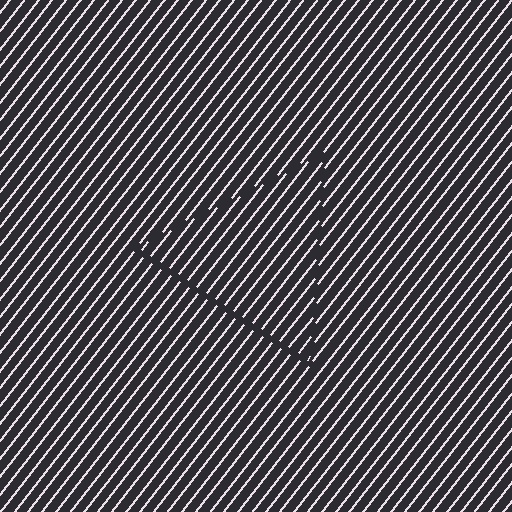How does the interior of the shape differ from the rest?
The interior of the shape contains the same grating, shifted by half a period — the contour is defined by the phase discontinuity where line-ends from the inner and outer gratings abut.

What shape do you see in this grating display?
An illusory triangle. The interior of the shape contains the same grating, shifted by half a period — the contour is defined by the phase discontinuity where line-ends from the inner and outer gratings abut.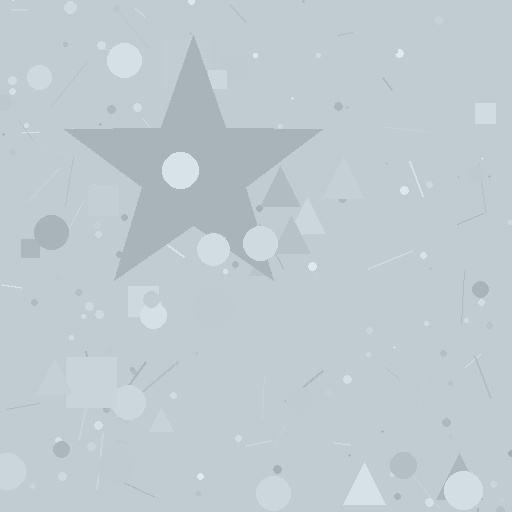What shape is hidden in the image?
A star is hidden in the image.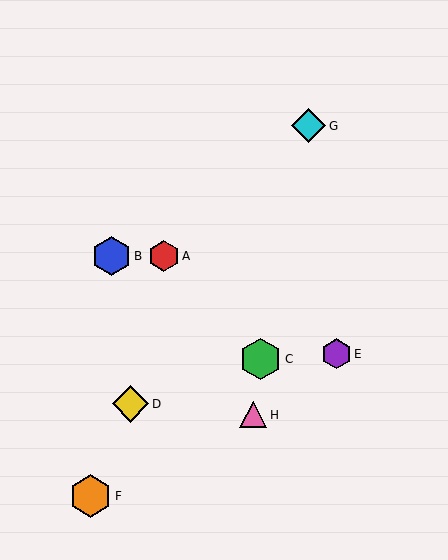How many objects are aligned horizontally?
2 objects (A, B) are aligned horizontally.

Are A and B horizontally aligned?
Yes, both are at y≈256.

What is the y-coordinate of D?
Object D is at y≈404.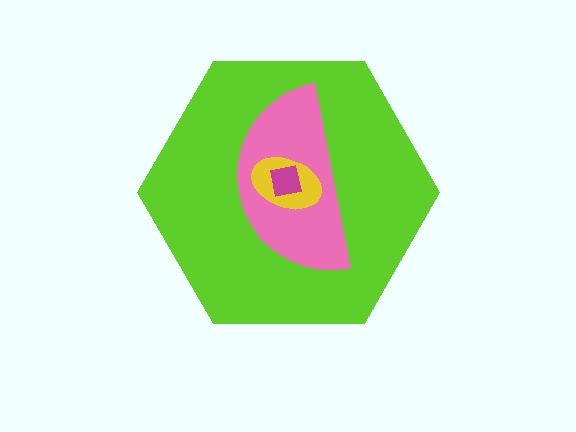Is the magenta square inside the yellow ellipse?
Yes.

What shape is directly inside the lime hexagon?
The pink semicircle.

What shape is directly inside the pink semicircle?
The yellow ellipse.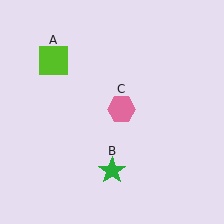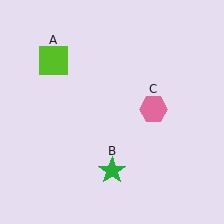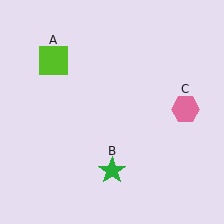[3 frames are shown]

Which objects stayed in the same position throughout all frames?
Lime square (object A) and green star (object B) remained stationary.